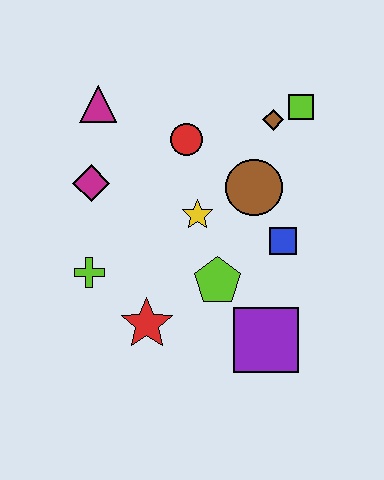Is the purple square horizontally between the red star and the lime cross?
No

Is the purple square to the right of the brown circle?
Yes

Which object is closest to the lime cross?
The red star is closest to the lime cross.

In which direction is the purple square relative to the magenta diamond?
The purple square is to the right of the magenta diamond.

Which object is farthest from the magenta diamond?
The purple square is farthest from the magenta diamond.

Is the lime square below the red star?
No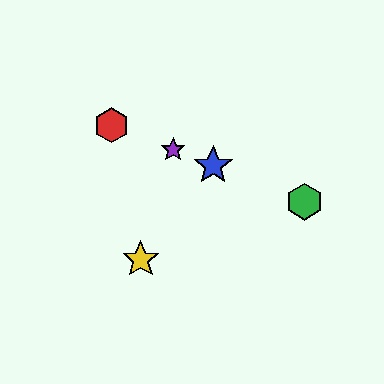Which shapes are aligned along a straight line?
The red hexagon, the blue star, the green hexagon, the purple star are aligned along a straight line.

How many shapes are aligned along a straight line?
4 shapes (the red hexagon, the blue star, the green hexagon, the purple star) are aligned along a straight line.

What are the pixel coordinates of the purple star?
The purple star is at (173, 150).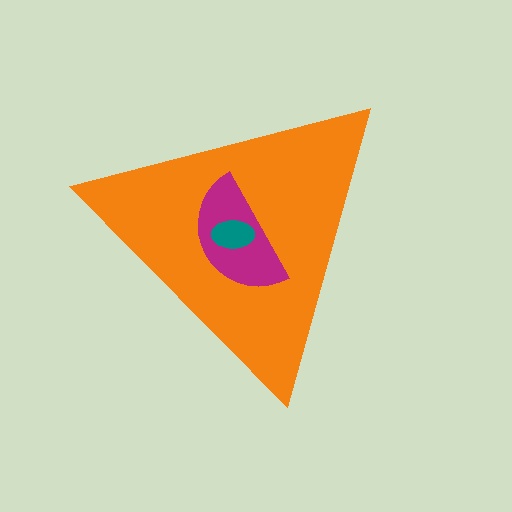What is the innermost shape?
The teal ellipse.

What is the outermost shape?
The orange triangle.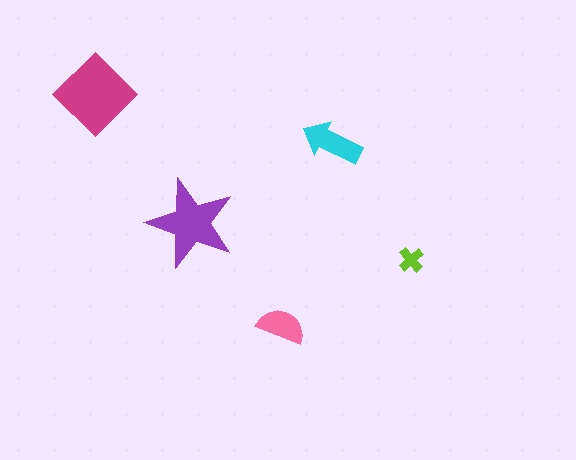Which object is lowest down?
The pink semicircle is bottommost.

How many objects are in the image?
There are 5 objects in the image.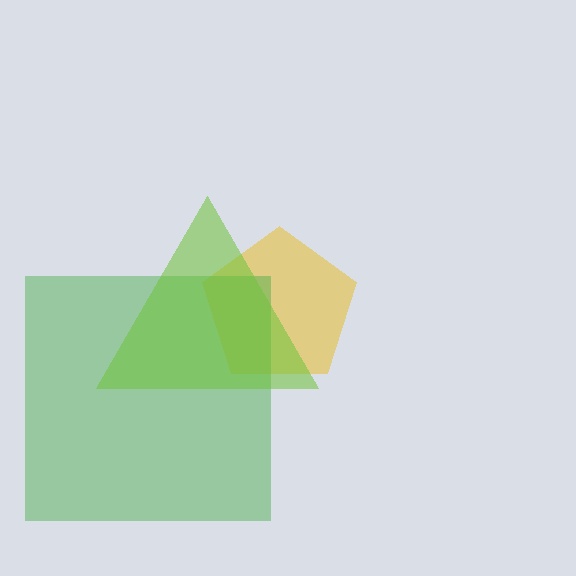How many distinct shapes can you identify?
There are 3 distinct shapes: a yellow pentagon, a green square, a lime triangle.